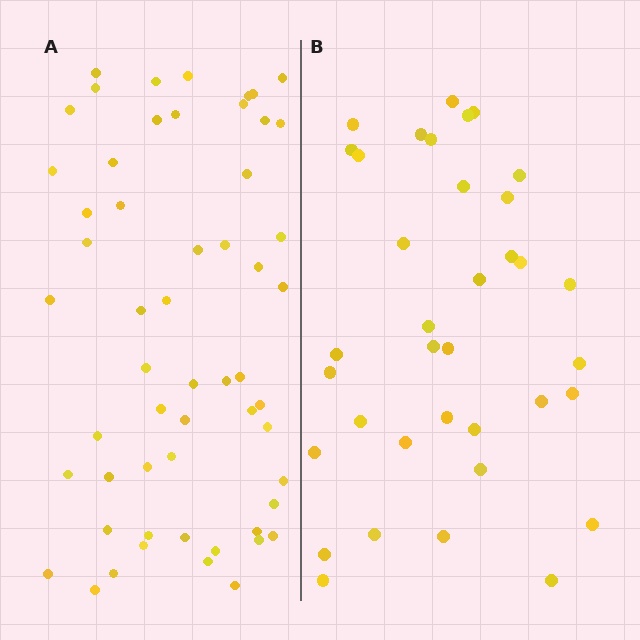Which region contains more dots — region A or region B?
Region A (the left region) has more dots.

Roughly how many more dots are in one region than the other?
Region A has approximately 20 more dots than region B.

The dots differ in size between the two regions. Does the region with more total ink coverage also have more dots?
No. Region B has more total ink coverage because its dots are larger, but region A actually contains more individual dots. Total area can be misleading — the number of items is what matters here.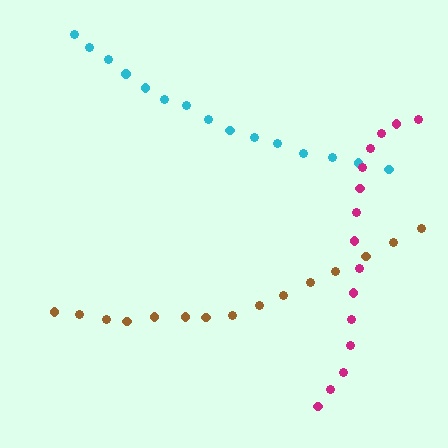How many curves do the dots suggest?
There are 3 distinct paths.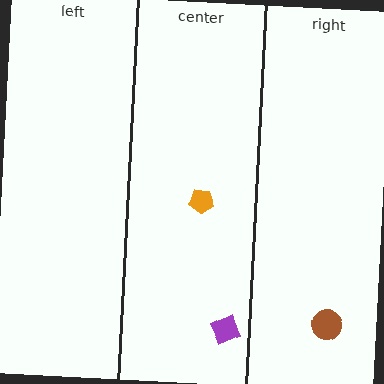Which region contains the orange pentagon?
The center region.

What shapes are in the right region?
The brown circle.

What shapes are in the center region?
The purple diamond, the orange pentagon.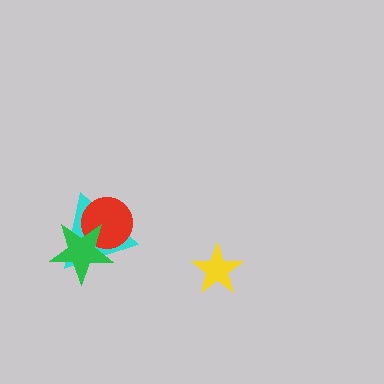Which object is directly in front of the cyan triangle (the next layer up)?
The red circle is directly in front of the cyan triangle.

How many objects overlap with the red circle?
2 objects overlap with the red circle.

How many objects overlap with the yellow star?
0 objects overlap with the yellow star.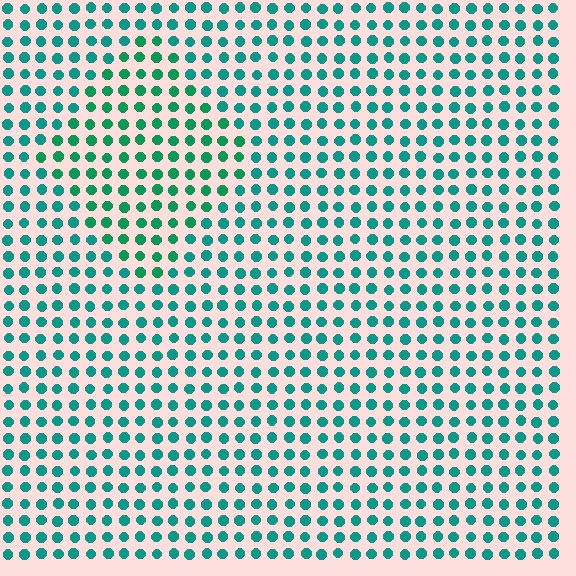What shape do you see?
I see a diamond.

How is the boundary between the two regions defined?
The boundary is defined purely by a slight shift in hue (about 22 degrees). Spacing, size, and orientation are identical on both sides.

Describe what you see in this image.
The image is filled with small teal elements in a uniform arrangement. A diamond-shaped region is visible where the elements are tinted to a slightly different hue, forming a subtle color boundary.